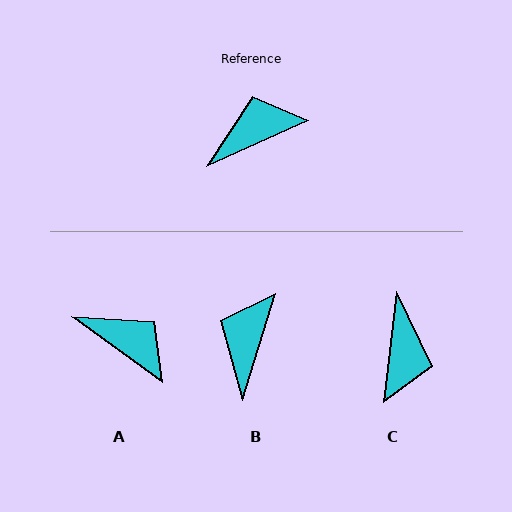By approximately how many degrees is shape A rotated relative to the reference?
Approximately 59 degrees clockwise.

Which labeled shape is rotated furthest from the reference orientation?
C, about 121 degrees away.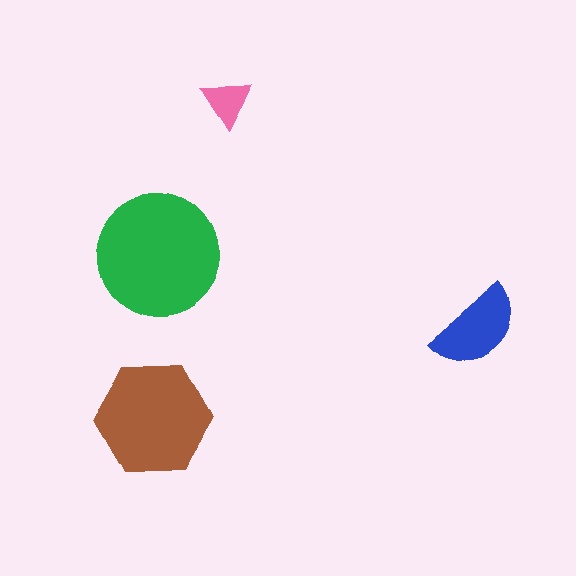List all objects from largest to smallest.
The green circle, the brown hexagon, the blue semicircle, the pink triangle.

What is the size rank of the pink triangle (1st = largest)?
4th.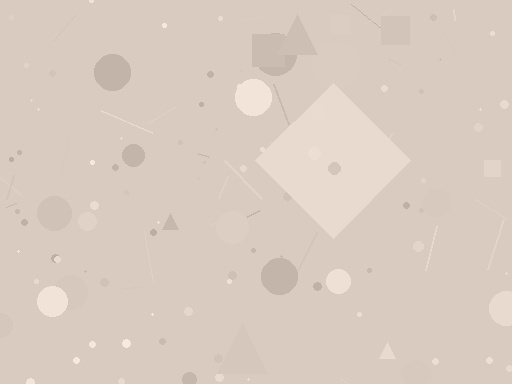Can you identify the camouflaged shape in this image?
The camouflaged shape is a diamond.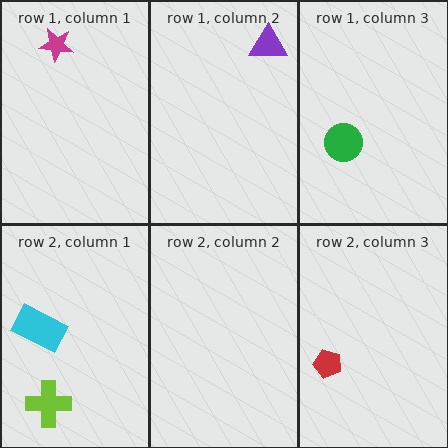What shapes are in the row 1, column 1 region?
The magenta star.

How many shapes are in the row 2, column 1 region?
2.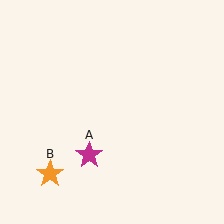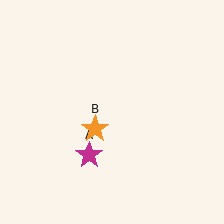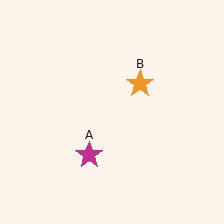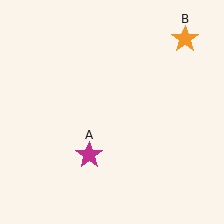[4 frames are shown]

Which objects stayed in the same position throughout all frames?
Magenta star (object A) remained stationary.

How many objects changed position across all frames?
1 object changed position: orange star (object B).